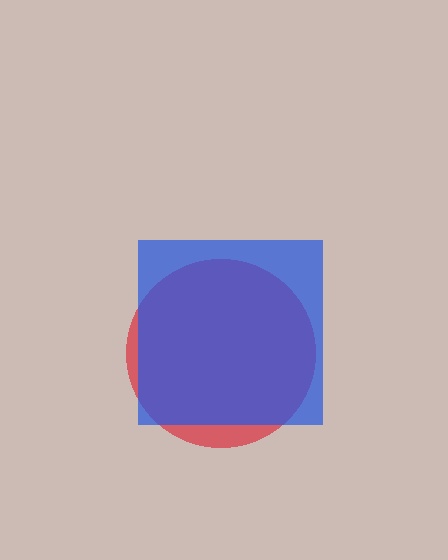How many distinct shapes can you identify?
There are 2 distinct shapes: a red circle, a blue square.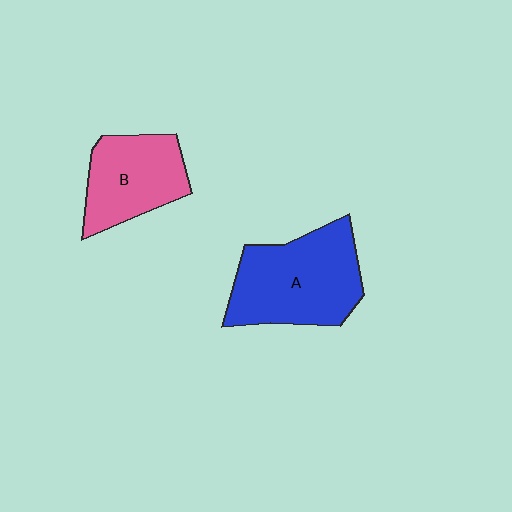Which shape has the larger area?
Shape A (blue).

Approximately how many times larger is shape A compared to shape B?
Approximately 1.4 times.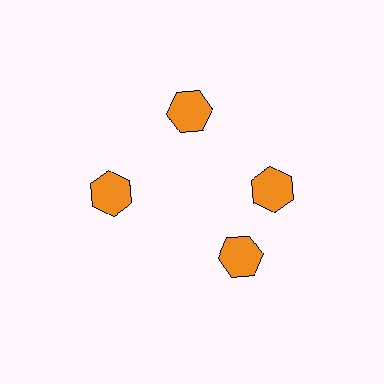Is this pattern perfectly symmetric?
No. The 4 orange hexagons are arranged in a ring, but one element near the 6 o'clock position is rotated out of alignment along the ring, breaking the 4-fold rotational symmetry.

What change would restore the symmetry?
The symmetry would be restored by rotating it back into even spacing with its neighbors so that all 4 hexagons sit at equal angles and equal distance from the center.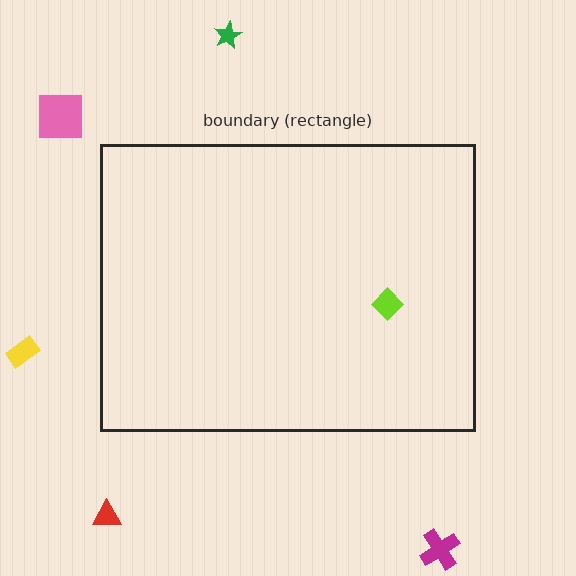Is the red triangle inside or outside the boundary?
Outside.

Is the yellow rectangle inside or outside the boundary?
Outside.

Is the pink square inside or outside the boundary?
Outside.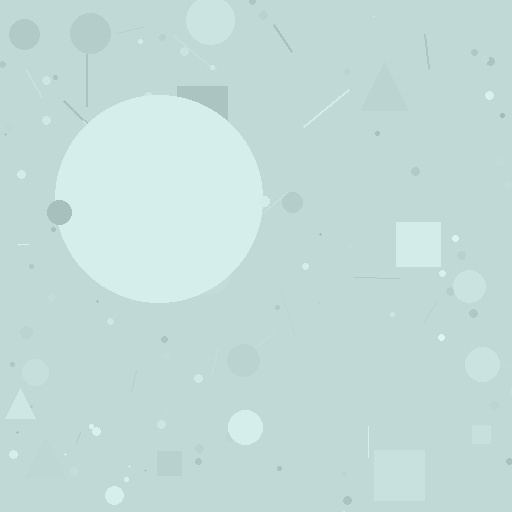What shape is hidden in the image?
A circle is hidden in the image.